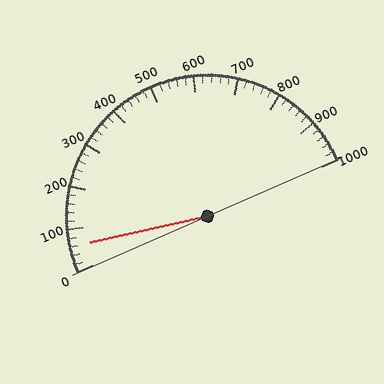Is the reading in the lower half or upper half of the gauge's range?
The reading is in the lower half of the range (0 to 1000).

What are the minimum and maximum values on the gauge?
The gauge ranges from 0 to 1000.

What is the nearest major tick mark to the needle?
The nearest major tick mark is 100.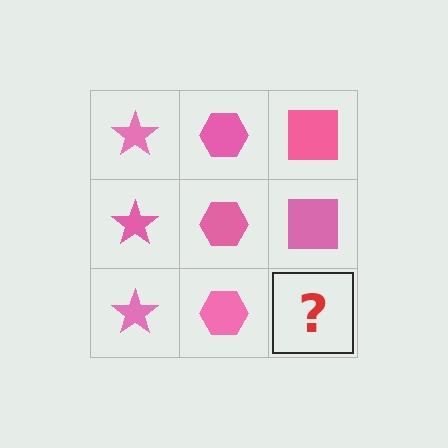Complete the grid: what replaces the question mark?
The question mark should be replaced with a pink square.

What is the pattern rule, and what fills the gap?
The rule is that each column has a consistent shape. The gap should be filled with a pink square.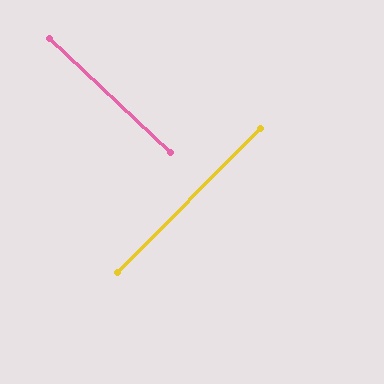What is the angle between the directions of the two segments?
Approximately 89 degrees.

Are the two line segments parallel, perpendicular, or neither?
Perpendicular — they meet at approximately 89°.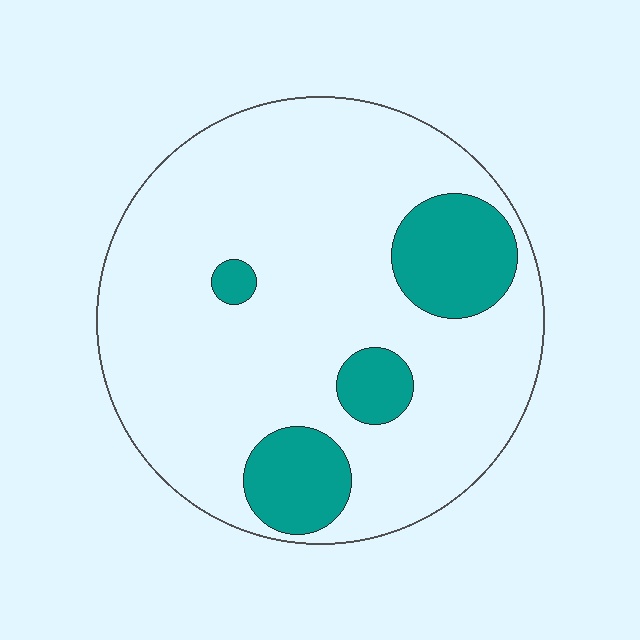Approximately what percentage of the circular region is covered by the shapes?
Approximately 20%.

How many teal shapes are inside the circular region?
4.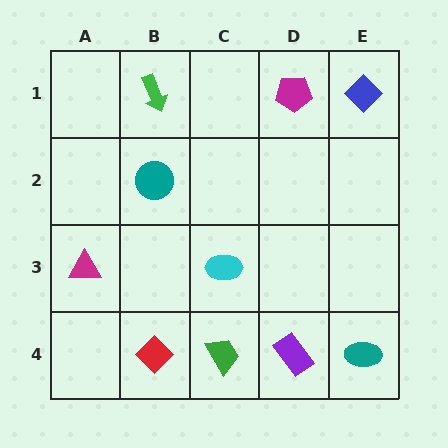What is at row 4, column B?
A red diamond.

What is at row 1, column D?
A magenta pentagon.